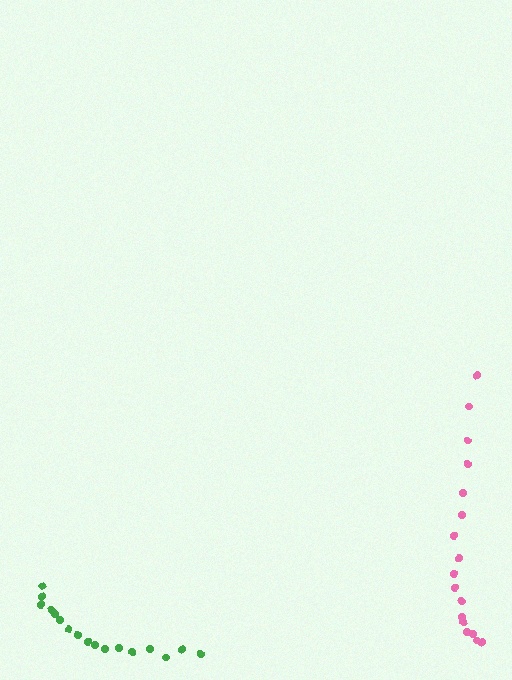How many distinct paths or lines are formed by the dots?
There are 2 distinct paths.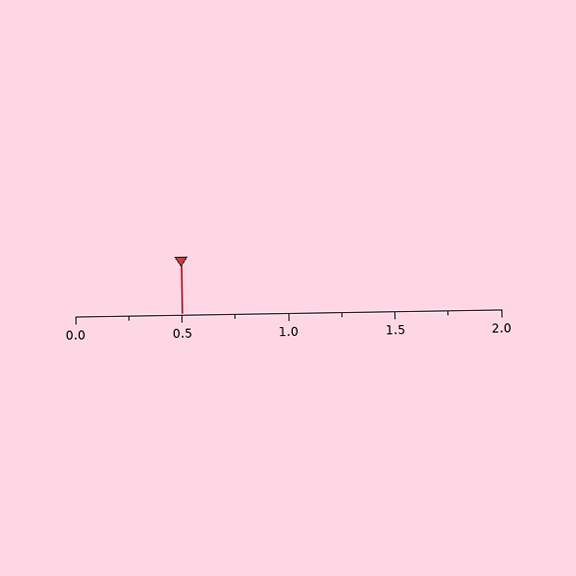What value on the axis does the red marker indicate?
The marker indicates approximately 0.5.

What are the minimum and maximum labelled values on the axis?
The axis runs from 0.0 to 2.0.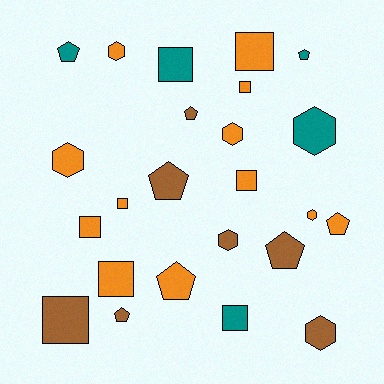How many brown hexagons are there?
There are 2 brown hexagons.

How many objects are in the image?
There are 24 objects.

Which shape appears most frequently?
Square, with 9 objects.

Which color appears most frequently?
Orange, with 12 objects.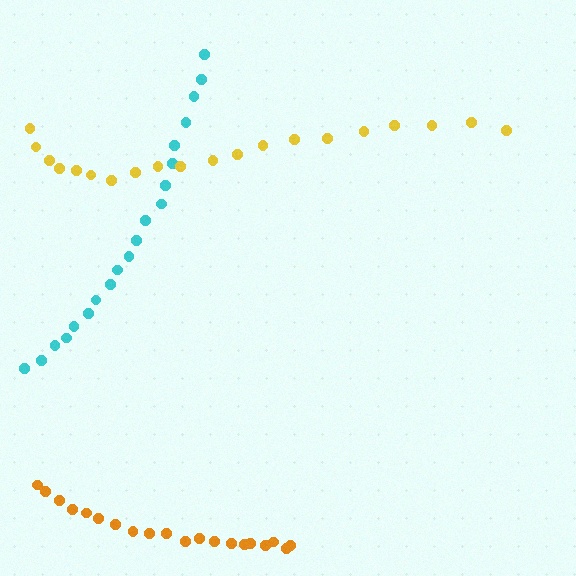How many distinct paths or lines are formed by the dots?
There are 3 distinct paths.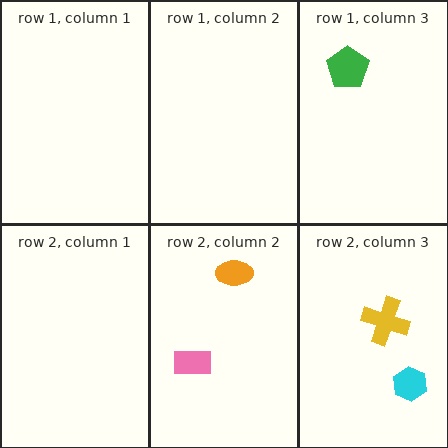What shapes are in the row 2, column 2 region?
The orange ellipse, the pink rectangle.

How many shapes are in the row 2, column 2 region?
2.